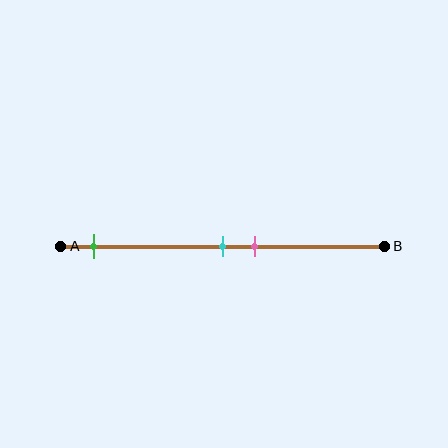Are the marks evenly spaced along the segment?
No, the marks are not evenly spaced.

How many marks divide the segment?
There are 3 marks dividing the segment.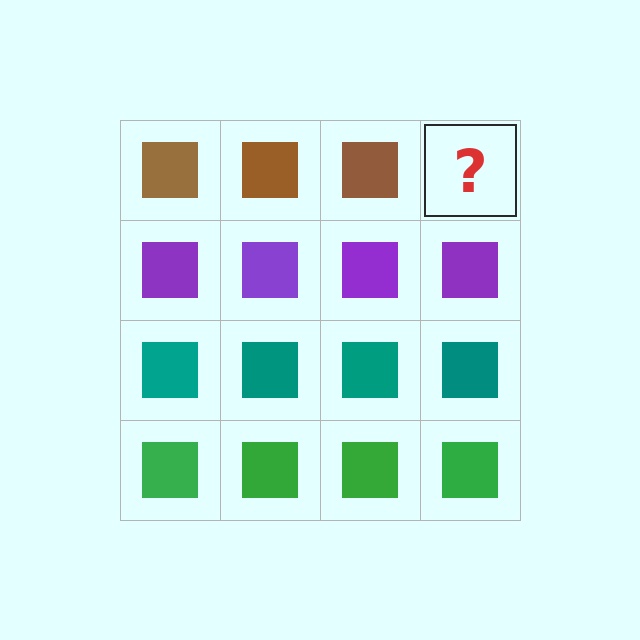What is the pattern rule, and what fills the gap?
The rule is that each row has a consistent color. The gap should be filled with a brown square.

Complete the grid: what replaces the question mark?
The question mark should be replaced with a brown square.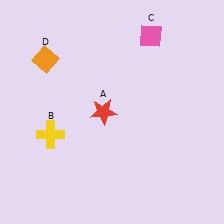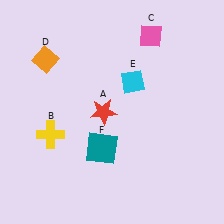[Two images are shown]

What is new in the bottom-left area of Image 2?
A teal square (F) was added in the bottom-left area of Image 2.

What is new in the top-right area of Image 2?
A cyan diamond (E) was added in the top-right area of Image 2.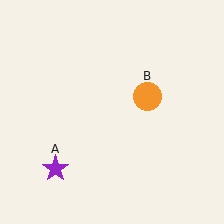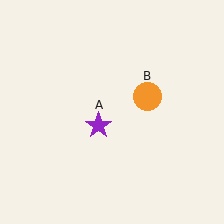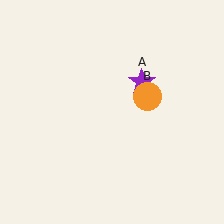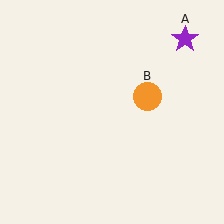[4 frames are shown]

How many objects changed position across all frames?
1 object changed position: purple star (object A).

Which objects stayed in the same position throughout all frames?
Orange circle (object B) remained stationary.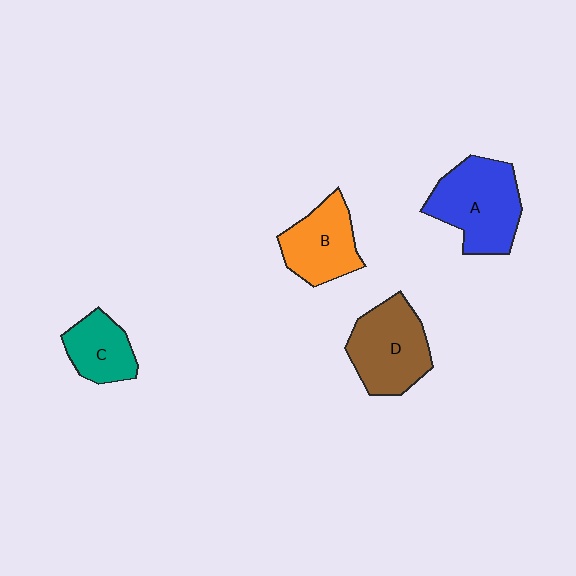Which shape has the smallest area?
Shape C (teal).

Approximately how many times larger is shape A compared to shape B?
Approximately 1.3 times.